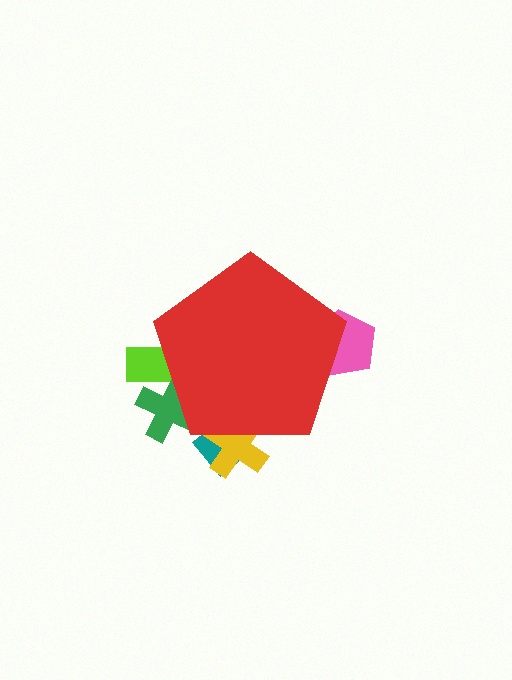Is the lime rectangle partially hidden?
Yes, the lime rectangle is partially hidden behind the red pentagon.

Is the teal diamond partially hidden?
Yes, the teal diamond is partially hidden behind the red pentagon.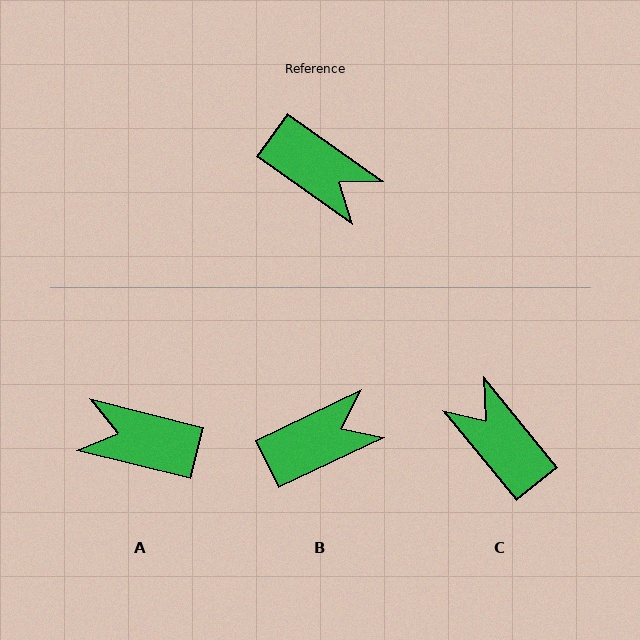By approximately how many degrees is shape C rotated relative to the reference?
Approximately 165 degrees counter-clockwise.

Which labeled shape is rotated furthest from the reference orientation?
C, about 165 degrees away.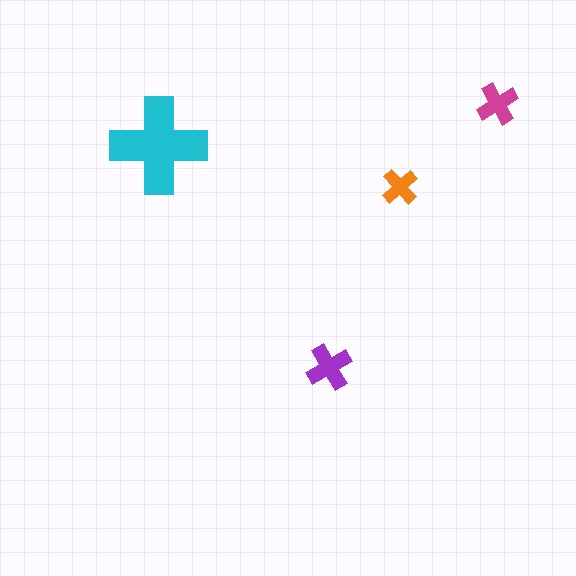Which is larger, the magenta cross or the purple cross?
The purple one.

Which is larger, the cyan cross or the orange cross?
The cyan one.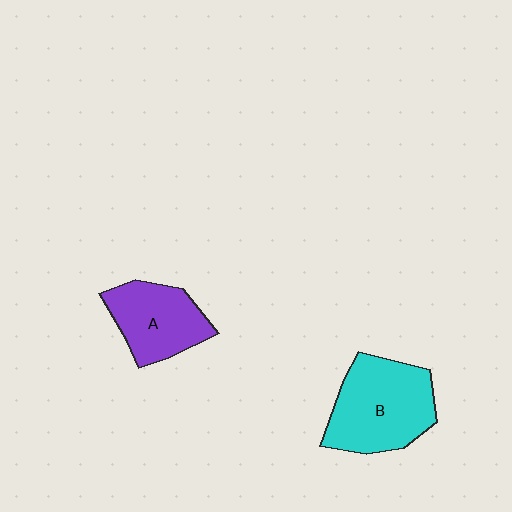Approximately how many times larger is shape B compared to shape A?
Approximately 1.4 times.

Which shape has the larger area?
Shape B (cyan).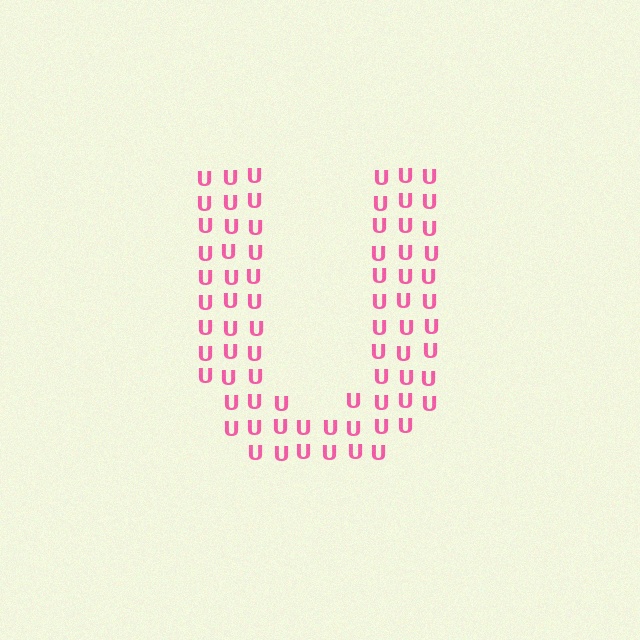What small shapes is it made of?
It is made of small letter U's.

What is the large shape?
The large shape is the letter U.